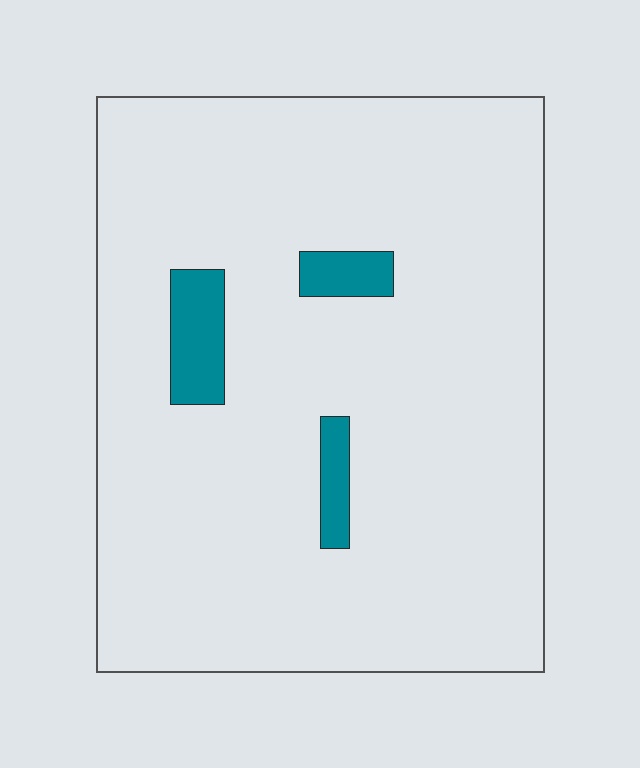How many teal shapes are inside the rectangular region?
3.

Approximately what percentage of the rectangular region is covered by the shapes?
Approximately 5%.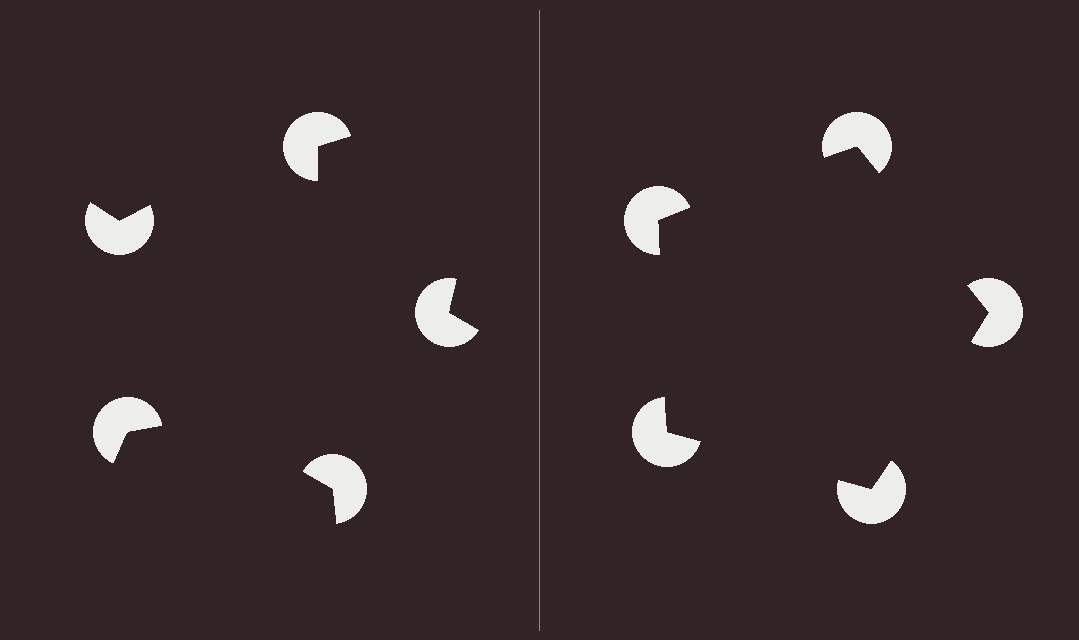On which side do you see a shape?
An illusory pentagon appears on the right side. On the left side the wedge cuts are rotated, so no coherent shape forms.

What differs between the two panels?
The pac-man discs are positioned identically on both sides; only the wedge orientations differ. On the right they align to a pentagon; on the left they are misaligned.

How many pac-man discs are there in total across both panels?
10 — 5 on each side.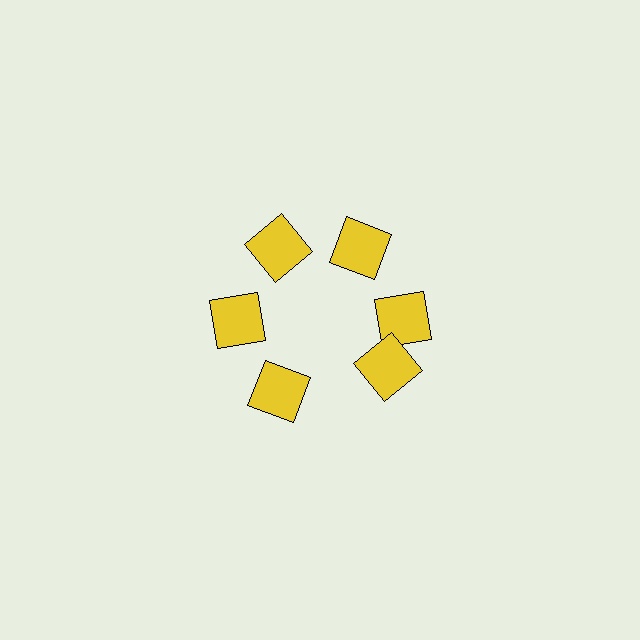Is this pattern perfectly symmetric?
No. The 6 yellow squares are arranged in a ring, but one element near the 5 o'clock position is rotated out of alignment along the ring, breaking the 6-fold rotational symmetry.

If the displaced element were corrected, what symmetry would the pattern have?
It would have 6-fold rotational symmetry — the pattern would map onto itself every 60 degrees.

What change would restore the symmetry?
The symmetry would be restored by rotating it back into even spacing with its neighbors so that all 6 squares sit at equal angles and equal distance from the center.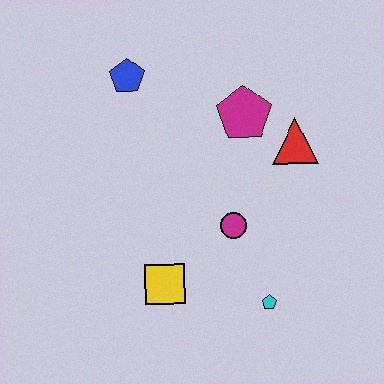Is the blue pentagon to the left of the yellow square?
Yes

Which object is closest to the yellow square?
The magenta circle is closest to the yellow square.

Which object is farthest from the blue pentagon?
The cyan pentagon is farthest from the blue pentagon.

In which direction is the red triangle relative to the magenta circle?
The red triangle is above the magenta circle.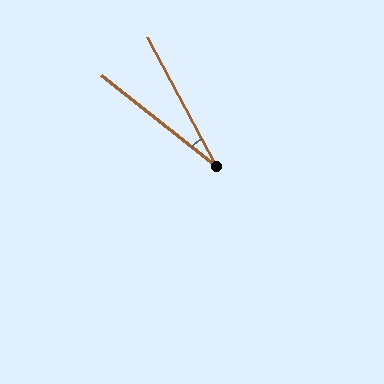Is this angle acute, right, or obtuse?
It is acute.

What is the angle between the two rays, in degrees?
Approximately 23 degrees.